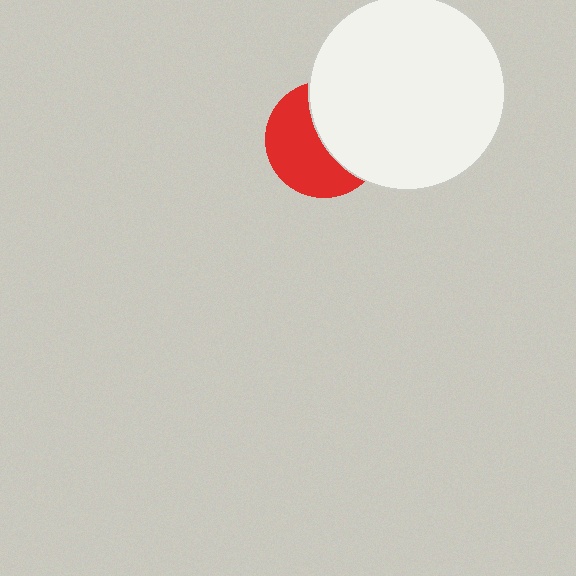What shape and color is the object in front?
The object in front is a white circle.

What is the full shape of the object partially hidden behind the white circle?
The partially hidden object is a red circle.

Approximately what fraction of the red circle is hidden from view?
Roughly 47% of the red circle is hidden behind the white circle.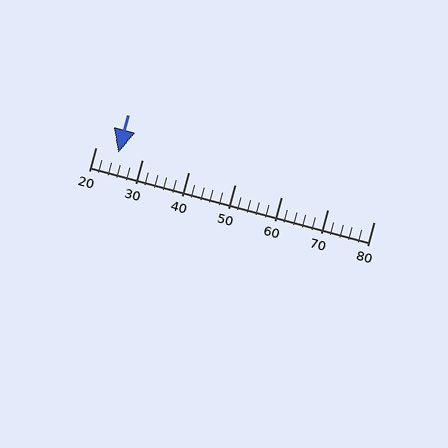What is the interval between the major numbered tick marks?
The major tick marks are spaced 10 units apart.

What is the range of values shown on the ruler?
The ruler shows values from 20 to 80.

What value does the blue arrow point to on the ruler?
The blue arrow points to approximately 25.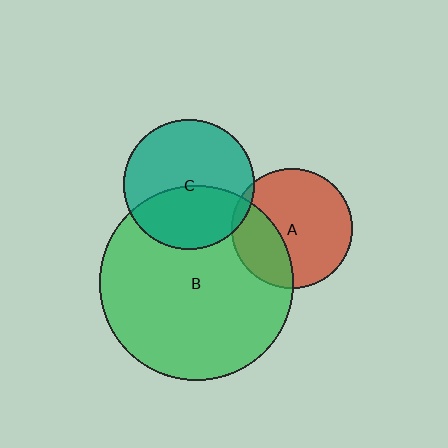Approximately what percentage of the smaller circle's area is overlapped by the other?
Approximately 40%.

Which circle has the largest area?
Circle B (green).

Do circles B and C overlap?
Yes.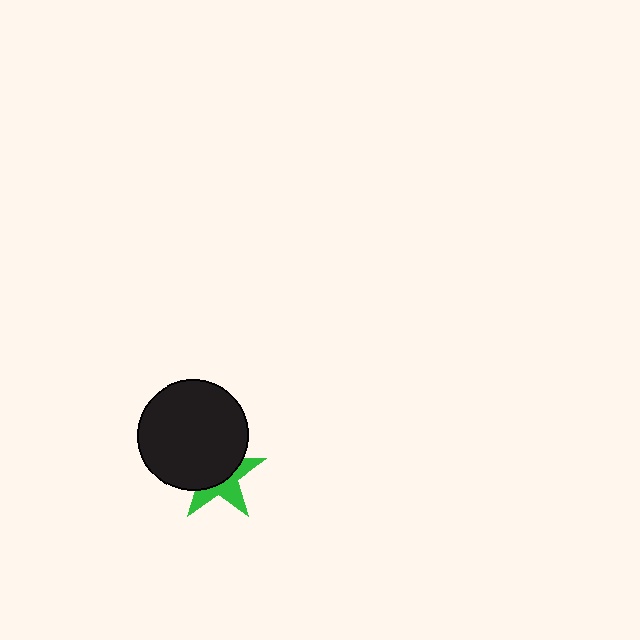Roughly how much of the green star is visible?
A small part of it is visible (roughly 41%).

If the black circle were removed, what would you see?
You would see the complete green star.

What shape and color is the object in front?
The object in front is a black circle.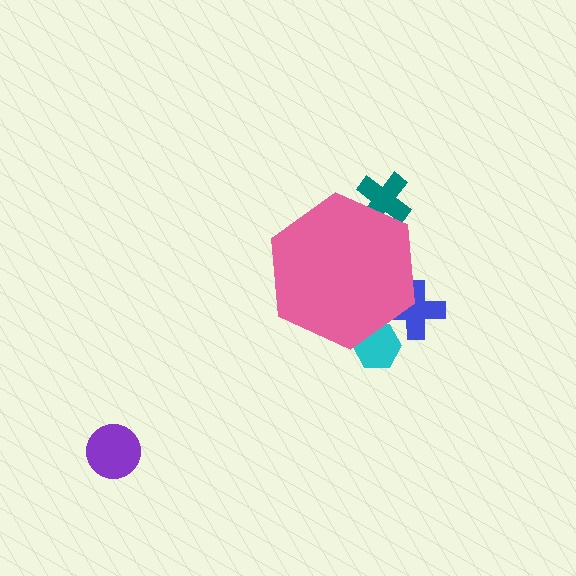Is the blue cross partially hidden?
Yes, the blue cross is partially hidden behind the pink hexagon.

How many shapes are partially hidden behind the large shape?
3 shapes are partially hidden.